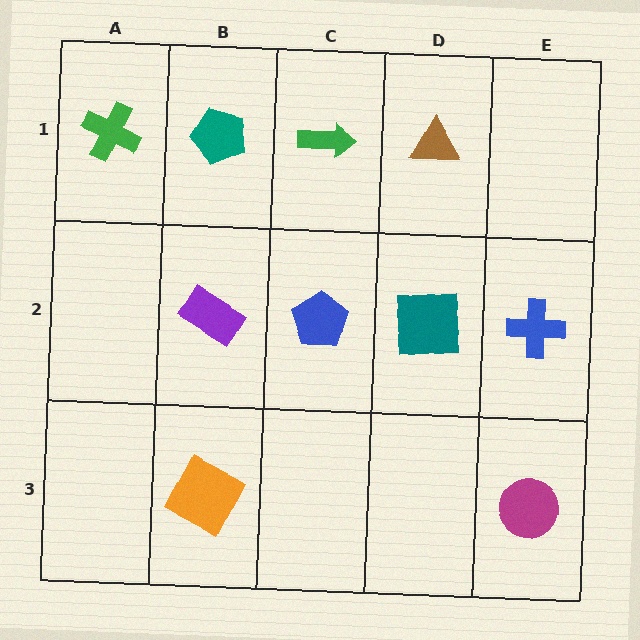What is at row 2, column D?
A teal square.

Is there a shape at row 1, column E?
No, that cell is empty.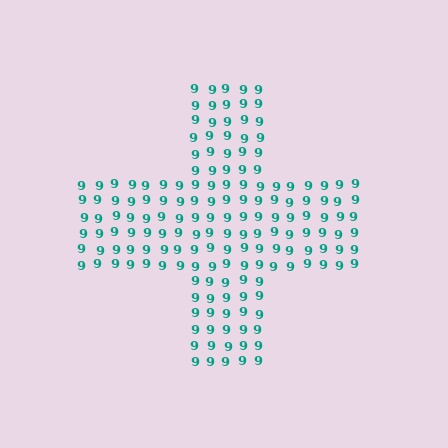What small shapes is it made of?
It is made of small digit 9's.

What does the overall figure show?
The overall figure shows a cross.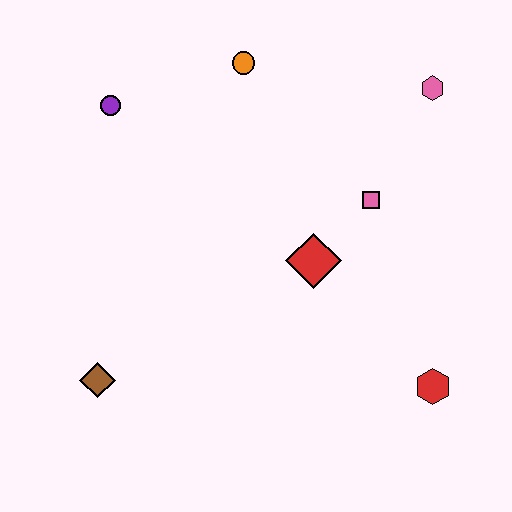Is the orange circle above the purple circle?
Yes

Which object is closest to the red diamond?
The pink square is closest to the red diamond.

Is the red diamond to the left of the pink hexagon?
Yes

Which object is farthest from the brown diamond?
The pink hexagon is farthest from the brown diamond.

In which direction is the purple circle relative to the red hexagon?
The purple circle is to the left of the red hexagon.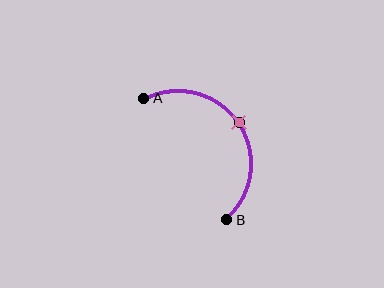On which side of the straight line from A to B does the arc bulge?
The arc bulges above and to the right of the straight line connecting A and B.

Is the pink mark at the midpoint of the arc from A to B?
Yes. The pink mark lies on the arc at equal arc-length from both A and B — it is the arc midpoint.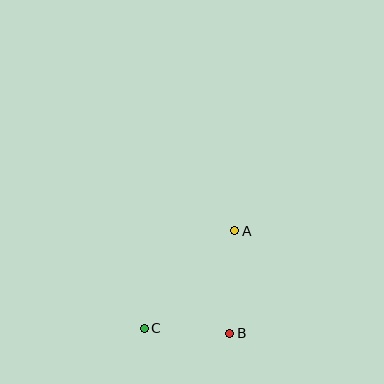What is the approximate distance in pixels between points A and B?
The distance between A and B is approximately 103 pixels.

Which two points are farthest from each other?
Points A and C are farthest from each other.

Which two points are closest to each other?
Points B and C are closest to each other.